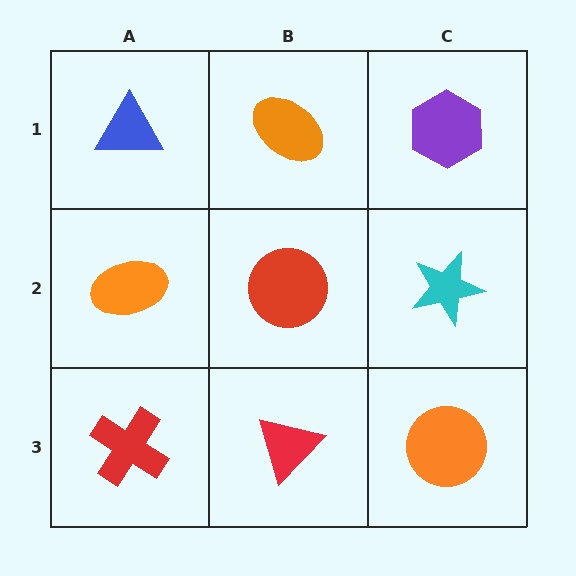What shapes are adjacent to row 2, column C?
A purple hexagon (row 1, column C), an orange circle (row 3, column C), a red circle (row 2, column B).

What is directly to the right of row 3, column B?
An orange circle.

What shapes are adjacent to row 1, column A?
An orange ellipse (row 2, column A), an orange ellipse (row 1, column B).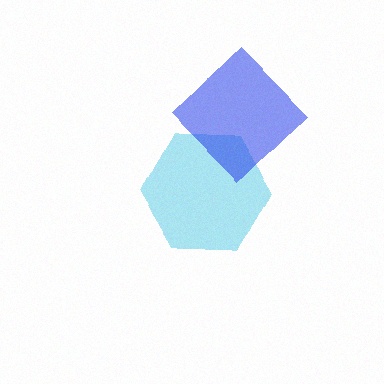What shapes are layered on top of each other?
The layered shapes are: a cyan hexagon, a blue diamond.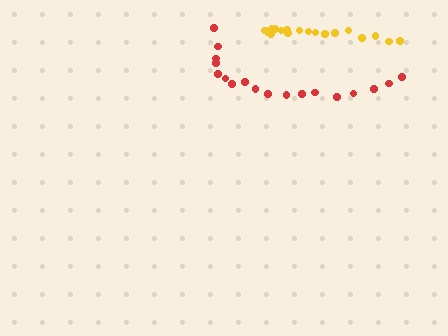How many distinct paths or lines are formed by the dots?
There are 2 distinct paths.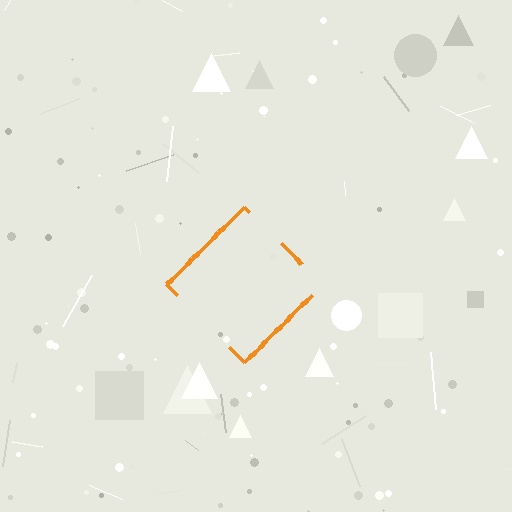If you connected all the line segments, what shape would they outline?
They would outline a diamond.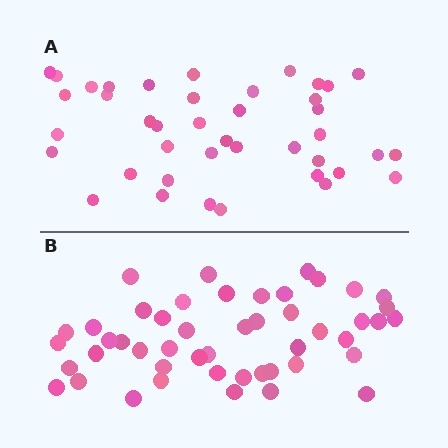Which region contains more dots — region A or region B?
Region B (the bottom region) has more dots.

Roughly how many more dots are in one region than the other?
Region B has roughly 8 or so more dots than region A.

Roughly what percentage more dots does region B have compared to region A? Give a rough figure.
About 15% more.